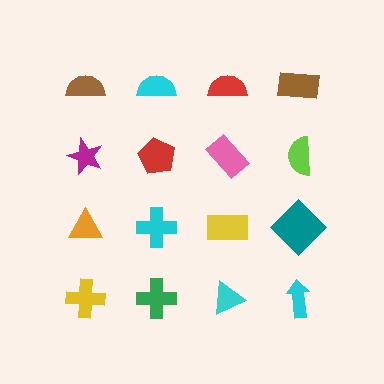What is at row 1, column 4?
A brown rectangle.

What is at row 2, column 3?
A pink rectangle.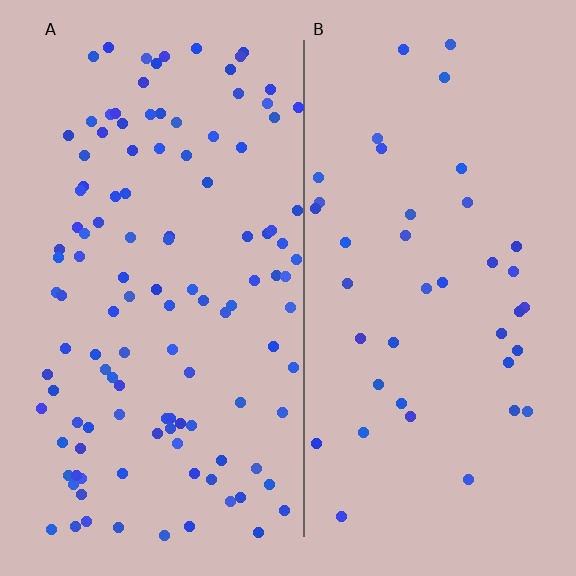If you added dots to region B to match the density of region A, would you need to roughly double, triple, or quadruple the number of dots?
Approximately triple.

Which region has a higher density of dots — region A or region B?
A (the left).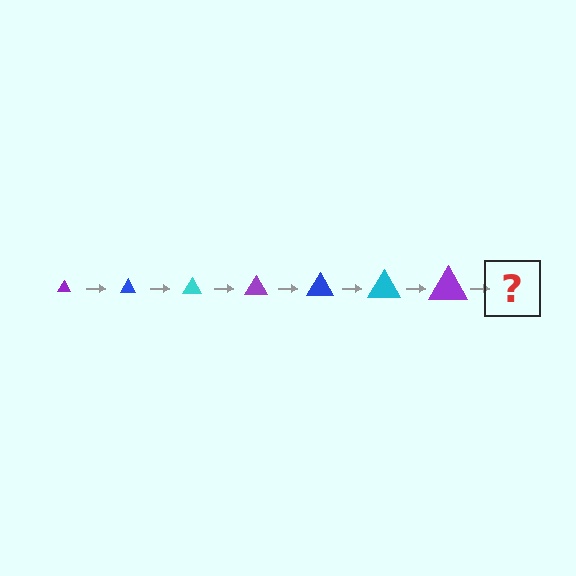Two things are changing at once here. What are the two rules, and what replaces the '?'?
The two rules are that the triangle grows larger each step and the color cycles through purple, blue, and cyan. The '?' should be a blue triangle, larger than the previous one.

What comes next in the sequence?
The next element should be a blue triangle, larger than the previous one.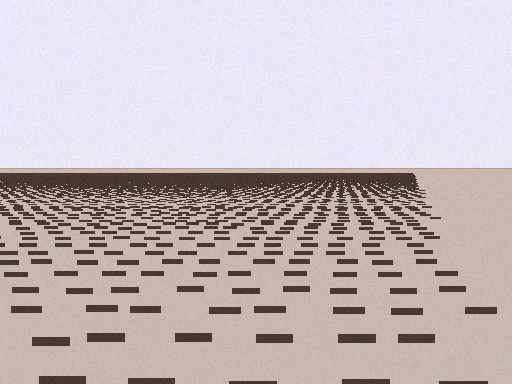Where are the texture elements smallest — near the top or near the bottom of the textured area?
Near the top.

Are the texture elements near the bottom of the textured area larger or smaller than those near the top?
Larger. Near the bottom, elements are closer to the viewer and appear at a bigger on-screen size.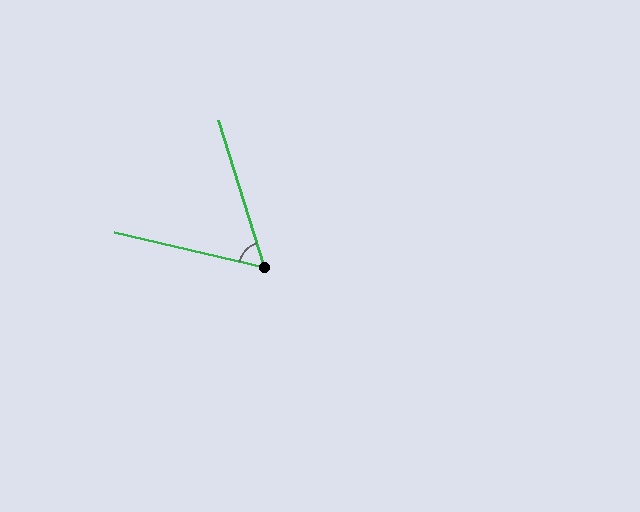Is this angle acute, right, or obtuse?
It is acute.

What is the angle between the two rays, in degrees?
Approximately 59 degrees.